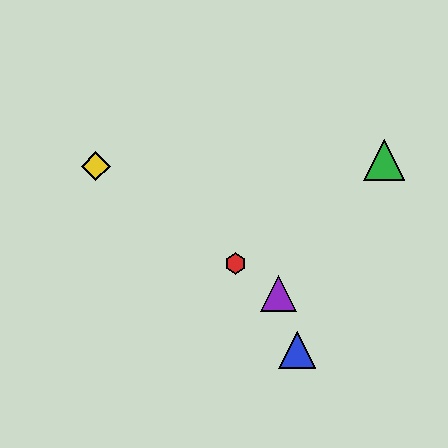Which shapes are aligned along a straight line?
The red hexagon, the yellow diamond, the purple triangle are aligned along a straight line.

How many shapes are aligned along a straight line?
3 shapes (the red hexagon, the yellow diamond, the purple triangle) are aligned along a straight line.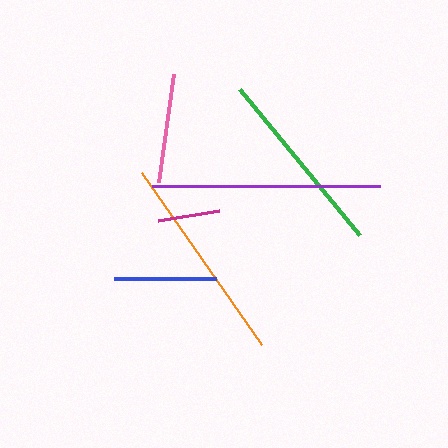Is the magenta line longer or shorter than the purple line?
The purple line is longer than the magenta line.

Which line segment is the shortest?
The magenta line is the shortest at approximately 62 pixels.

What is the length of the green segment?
The green segment is approximately 189 pixels long.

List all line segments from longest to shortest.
From longest to shortest: purple, orange, green, pink, blue, magenta.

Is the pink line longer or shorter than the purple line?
The purple line is longer than the pink line.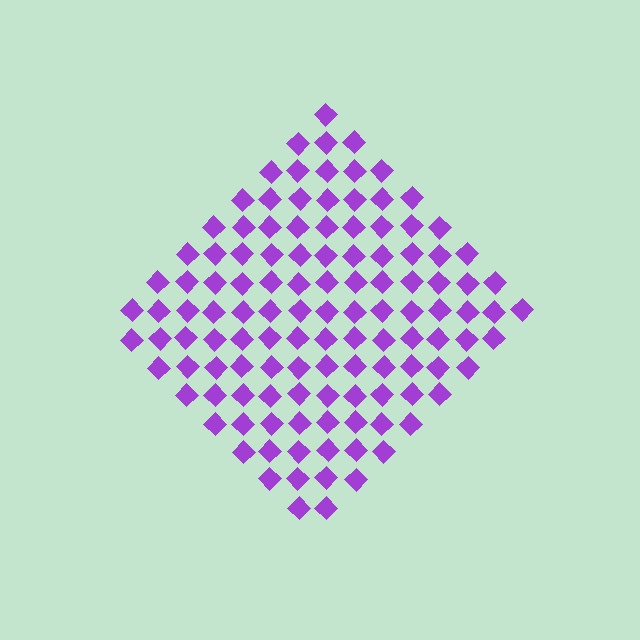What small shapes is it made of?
It is made of small diamonds.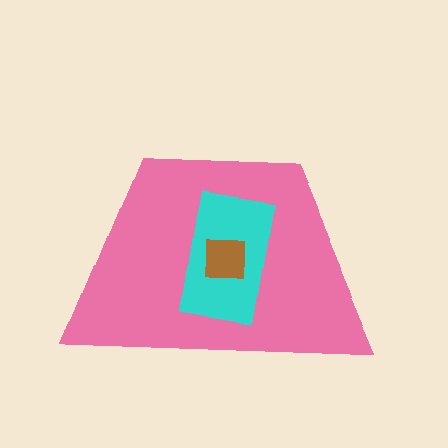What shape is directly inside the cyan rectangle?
The brown square.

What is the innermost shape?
The brown square.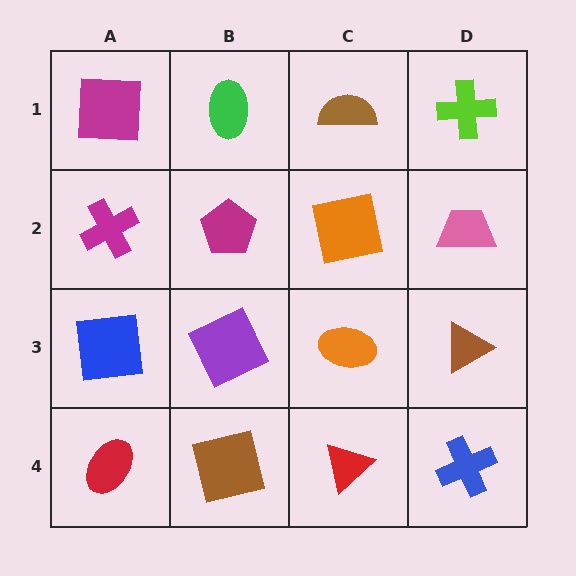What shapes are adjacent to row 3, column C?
An orange square (row 2, column C), a red triangle (row 4, column C), a purple square (row 3, column B), a brown triangle (row 3, column D).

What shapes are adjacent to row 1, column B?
A magenta pentagon (row 2, column B), a magenta square (row 1, column A), a brown semicircle (row 1, column C).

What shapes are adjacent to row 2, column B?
A green ellipse (row 1, column B), a purple square (row 3, column B), a magenta cross (row 2, column A), an orange square (row 2, column C).